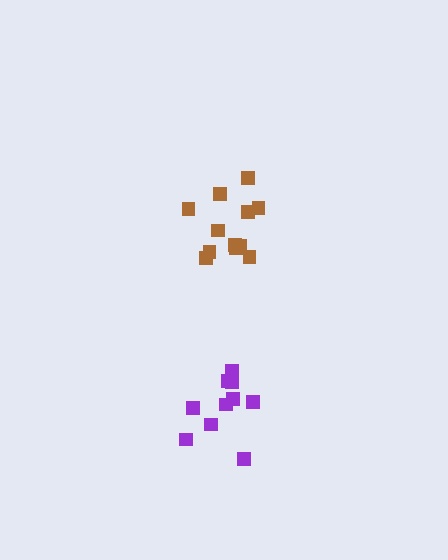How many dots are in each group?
Group 1: 10 dots, Group 2: 12 dots (22 total).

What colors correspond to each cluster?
The clusters are colored: purple, brown.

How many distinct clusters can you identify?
There are 2 distinct clusters.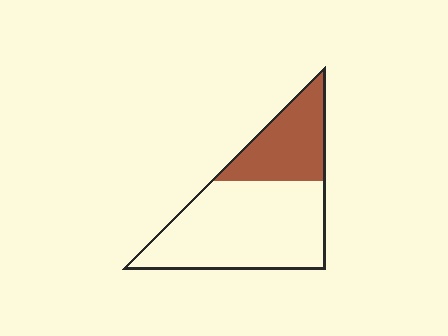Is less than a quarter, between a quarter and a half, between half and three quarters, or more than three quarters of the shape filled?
Between a quarter and a half.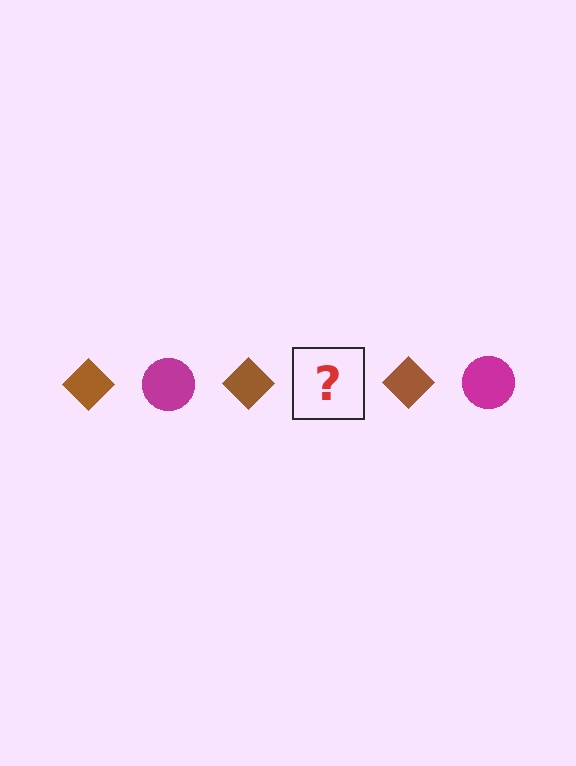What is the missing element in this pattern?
The missing element is a magenta circle.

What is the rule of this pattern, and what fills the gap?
The rule is that the pattern alternates between brown diamond and magenta circle. The gap should be filled with a magenta circle.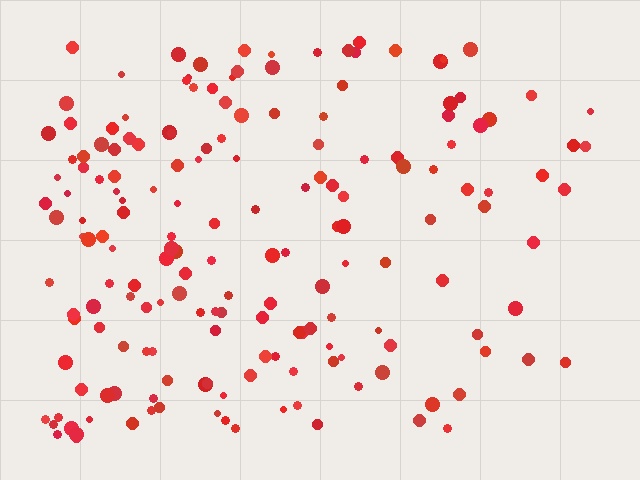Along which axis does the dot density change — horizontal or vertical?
Horizontal.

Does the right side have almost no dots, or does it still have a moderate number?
Still a moderate number, just noticeably fewer than the left.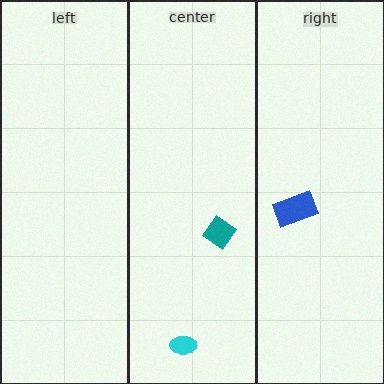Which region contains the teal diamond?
The center region.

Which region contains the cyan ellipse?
The center region.